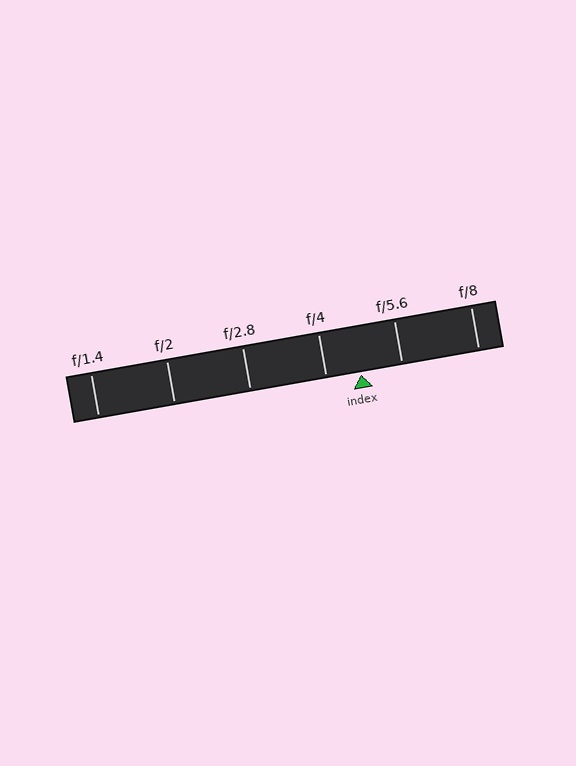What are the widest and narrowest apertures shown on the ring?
The widest aperture shown is f/1.4 and the narrowest is f/8.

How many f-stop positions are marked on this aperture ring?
There are 6 f-stop positions marked.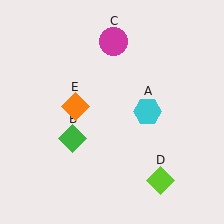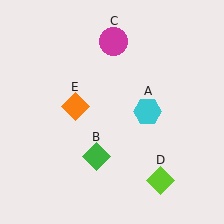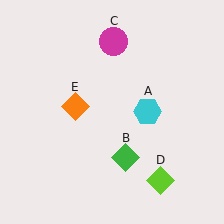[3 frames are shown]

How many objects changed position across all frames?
1 object changed position: green diamond (object B).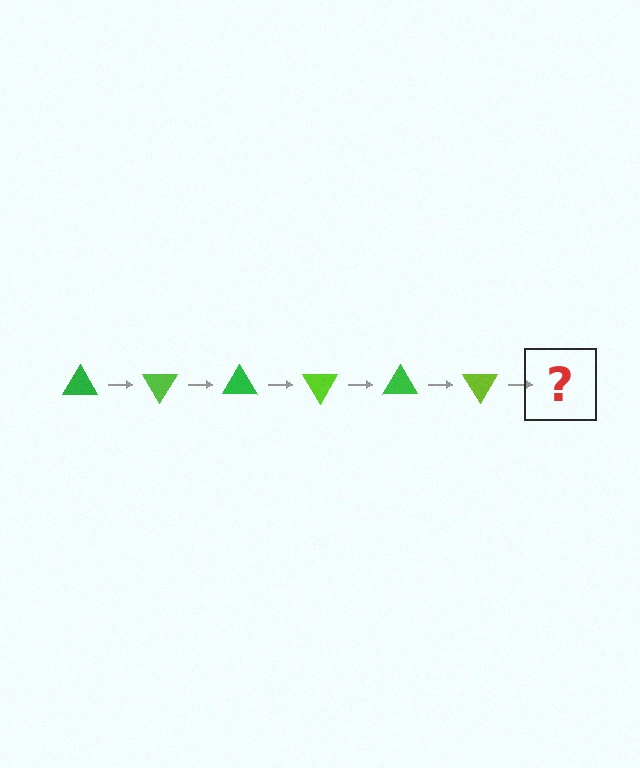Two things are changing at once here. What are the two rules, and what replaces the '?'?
The two rules are that it rotates 60 degrees each step and the color cycles through green and lime. The '?' should be a green triangle, rotated 360 degrees from the start.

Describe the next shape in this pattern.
It should be a green triangle, rotated 360 degrees from the start.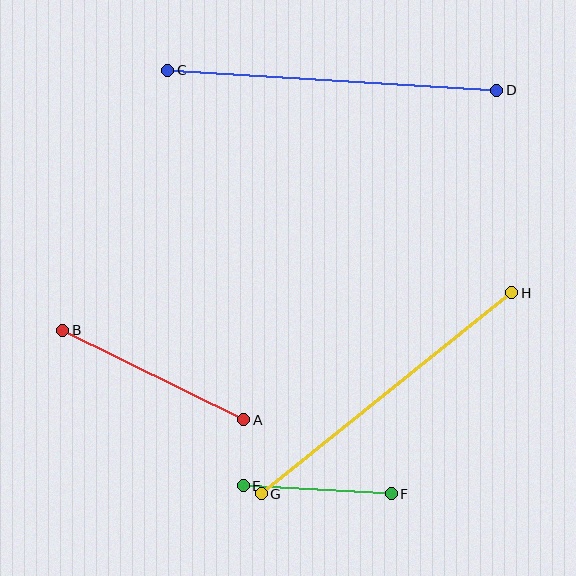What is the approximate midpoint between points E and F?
The midpoint is at approximately (317, 490) pixels.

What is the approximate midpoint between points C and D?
The midpoint is at approximately (332, 80) pixels.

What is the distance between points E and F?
The distance is approximately 148 pixels.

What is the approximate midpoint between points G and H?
The midpoint is at approximately (387, 393) pixels.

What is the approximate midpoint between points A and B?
The midpoint is at approximately (153, 375) pixels.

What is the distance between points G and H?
The distance is approximately 321 pixels.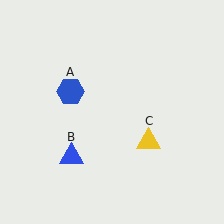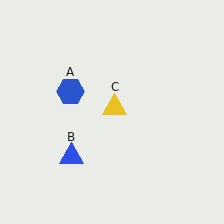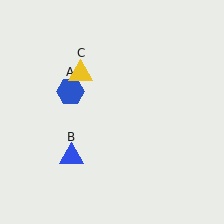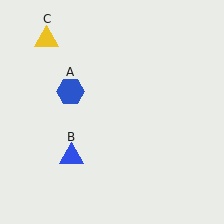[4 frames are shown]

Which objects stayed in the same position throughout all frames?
Blue hexagon (object A) and blue triangle (object B) remained stationary.